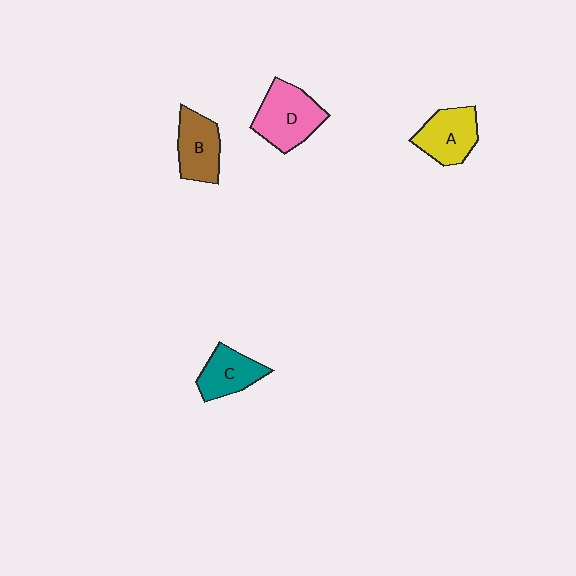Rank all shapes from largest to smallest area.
From largest to smallest: D (pink), A (yellow), B (brown), C (teal).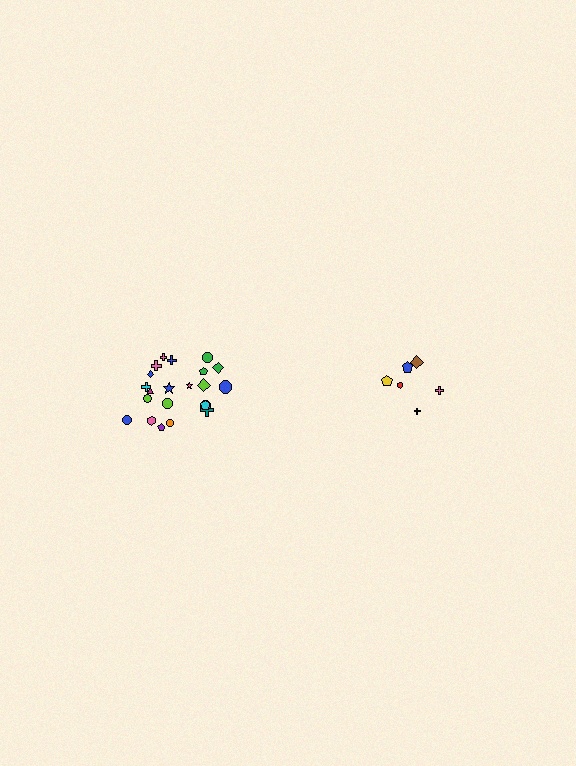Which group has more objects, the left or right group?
The left group.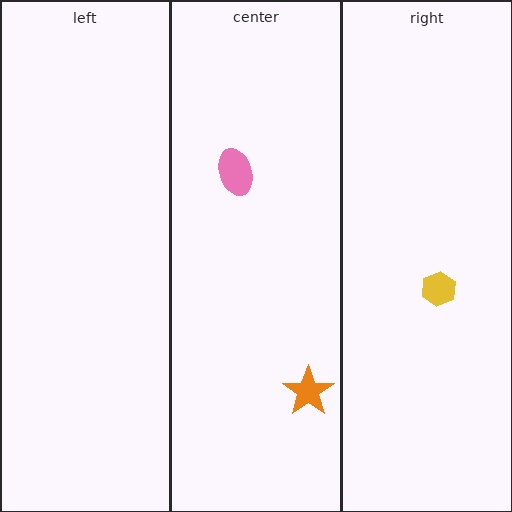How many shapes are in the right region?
1.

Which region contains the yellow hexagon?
The right region.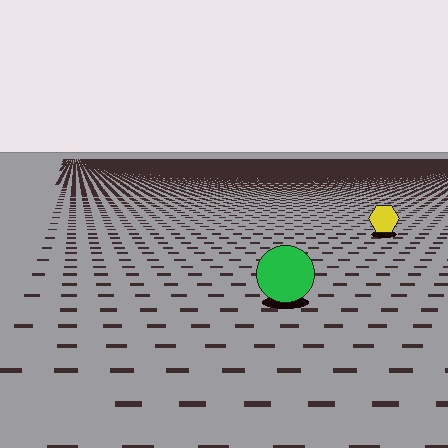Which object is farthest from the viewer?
The yellow hexagon is farthest from the viewer. It appears smaller and the ground texture around it is denser.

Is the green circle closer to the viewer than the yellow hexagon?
Yes. The green circle is closer — you can tell from the texture gradient: the ground texture is coarser near it.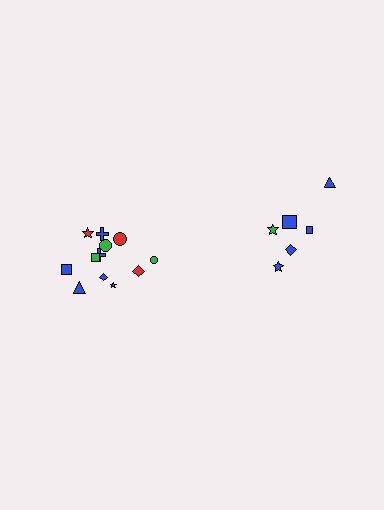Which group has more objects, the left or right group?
The left group.